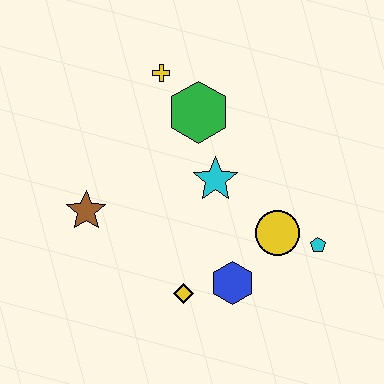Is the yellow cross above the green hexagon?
Yes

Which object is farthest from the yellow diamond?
The yellow cross is farthest from the yellow diamond.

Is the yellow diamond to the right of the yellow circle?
No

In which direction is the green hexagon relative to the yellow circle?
The green hexagon is above the yellow circle.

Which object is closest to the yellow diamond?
The blue hexagon is closest to the yellow diamond.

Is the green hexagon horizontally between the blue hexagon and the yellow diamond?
Yes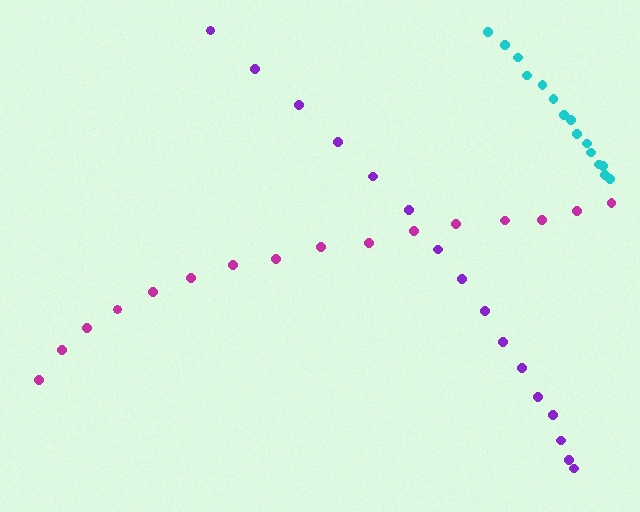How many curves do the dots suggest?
There are 3 distinct paths.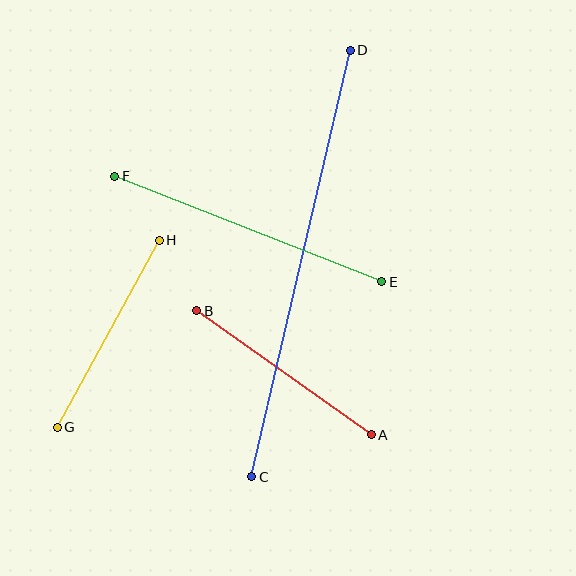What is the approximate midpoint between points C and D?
The midpoint is at approximately (301, 264) pixels.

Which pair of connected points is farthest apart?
Points C and D are farthest apart.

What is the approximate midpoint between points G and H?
The midpoint is at approximately (108, 334) pixels.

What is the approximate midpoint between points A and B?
The midpoint is at approximately (284, 373) pixels.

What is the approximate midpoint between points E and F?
The midpoint is at approximately (248, 229) pixels.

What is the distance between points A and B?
The distance is approximately 214 pixels.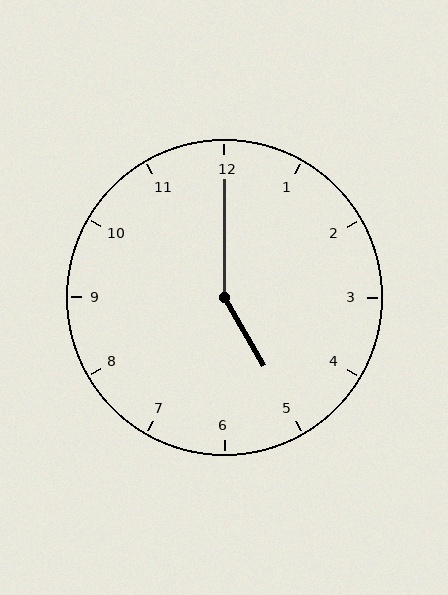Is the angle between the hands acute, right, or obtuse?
It is obtuse.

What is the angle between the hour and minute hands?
Approximately 150 degrees.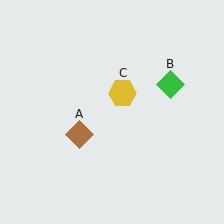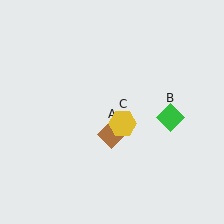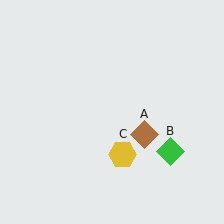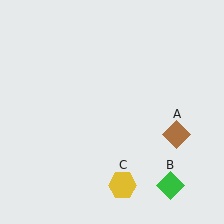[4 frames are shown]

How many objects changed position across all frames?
3 objects changed position: brown diamond (object A), green diamond (object B), yellow hexagon (object C).